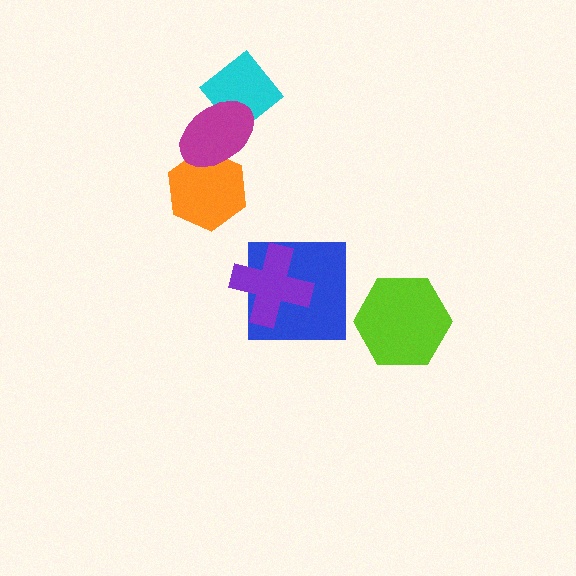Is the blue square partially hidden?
Yes, it is partially covered by another shape.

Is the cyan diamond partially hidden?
Yes, it is partially covered by another shape.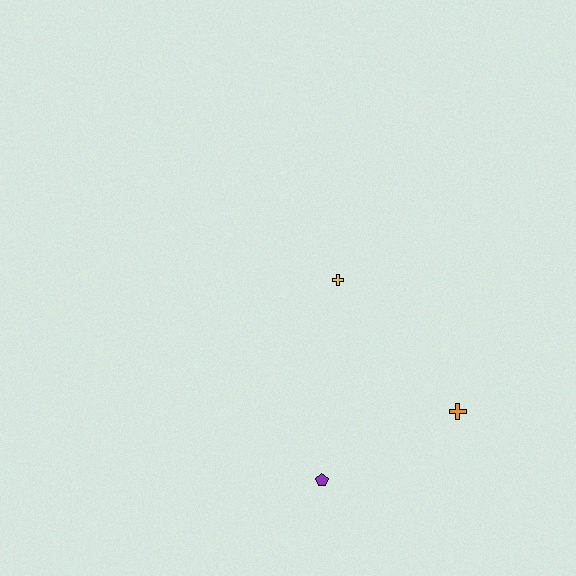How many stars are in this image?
There are no stars.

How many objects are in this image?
There are 3 objects.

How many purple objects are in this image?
There is 1 purple object.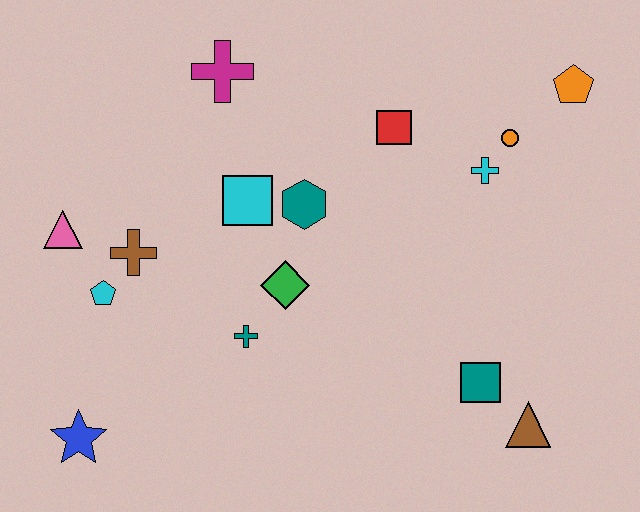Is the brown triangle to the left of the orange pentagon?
Yes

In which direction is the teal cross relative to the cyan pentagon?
The teal cross is to the right of the cyan pentagon.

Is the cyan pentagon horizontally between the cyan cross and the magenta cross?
No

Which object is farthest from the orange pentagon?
The blue star is farthest from the orange pentagon.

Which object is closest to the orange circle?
The cyan cross is closest to the orange circle.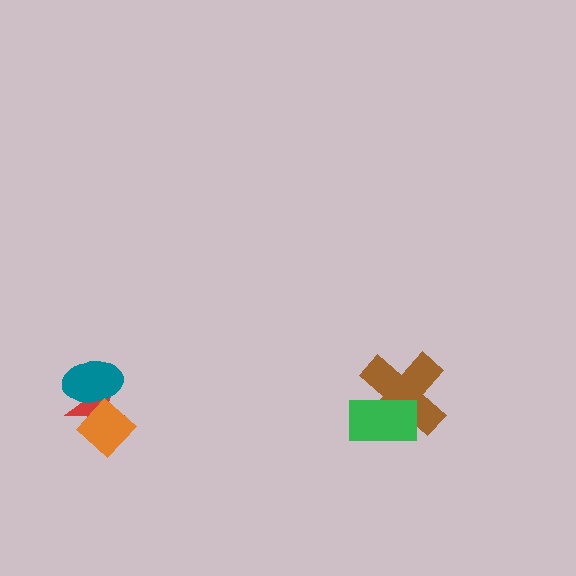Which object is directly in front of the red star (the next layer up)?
The teal ellipse is directly in front of the red star.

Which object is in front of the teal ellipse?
The orange diamond is in front of the teal ellipse.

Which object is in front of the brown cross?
The green rectangle is in front of the brown cross.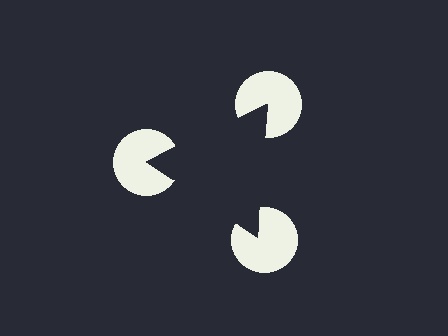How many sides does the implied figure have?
3 sides.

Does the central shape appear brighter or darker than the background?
It typically appears slightly darker than the background, even though no actual brightness change is drawn.